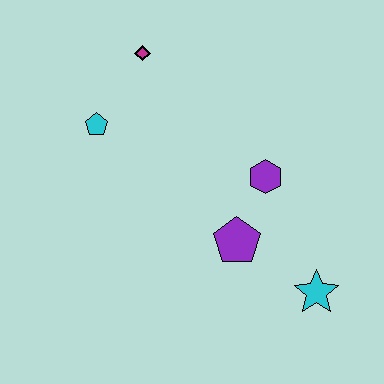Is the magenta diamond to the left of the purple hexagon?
Yes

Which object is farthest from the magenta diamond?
The cyan star is farthest from the magenta diamond.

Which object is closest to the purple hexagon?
The purple pentagon is closest to the purple hexagon.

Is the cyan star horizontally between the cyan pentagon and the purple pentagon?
No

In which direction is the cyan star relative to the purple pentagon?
The cyan star is to the right of the purple pentagon.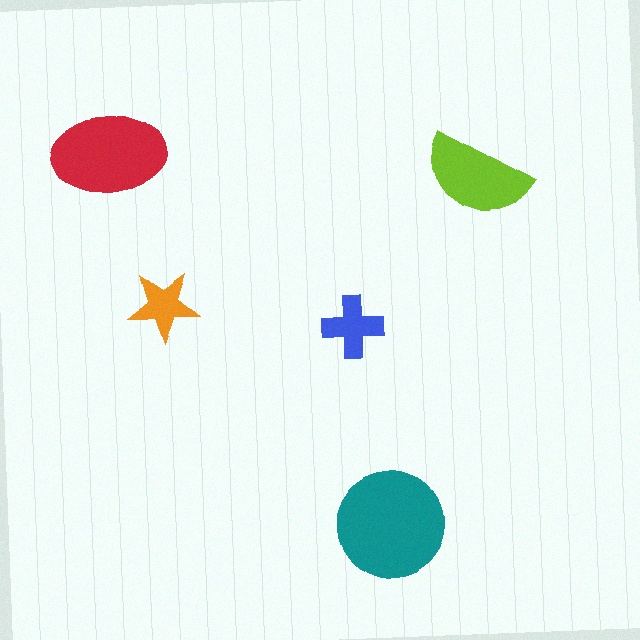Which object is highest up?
The red ellipse is topmost.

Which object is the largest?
The teal circle.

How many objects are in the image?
There are 5 objects in the image.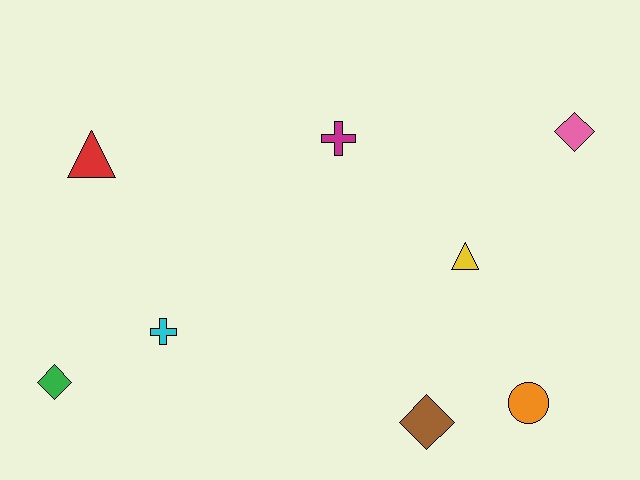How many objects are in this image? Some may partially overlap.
There are 8 objects.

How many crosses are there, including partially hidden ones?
There are 2 crosses.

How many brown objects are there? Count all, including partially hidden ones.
There is 1 brown object.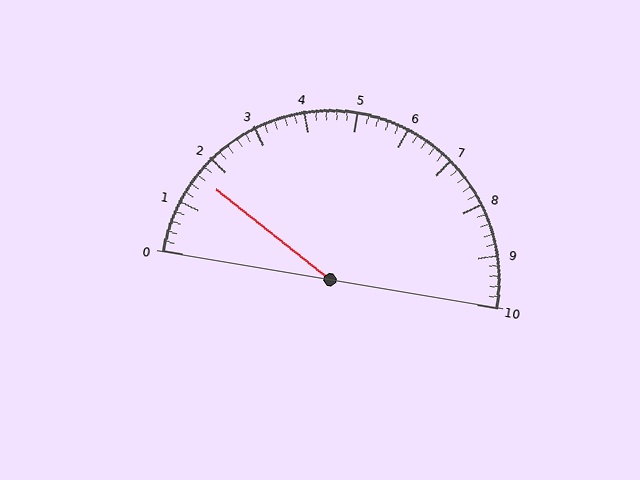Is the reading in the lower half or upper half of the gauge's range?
The reading is in the lower half of the range (0 to 10).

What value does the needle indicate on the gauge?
The needle indicates approximately 1.6.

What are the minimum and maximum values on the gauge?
The gauge ranges from 0 to 10.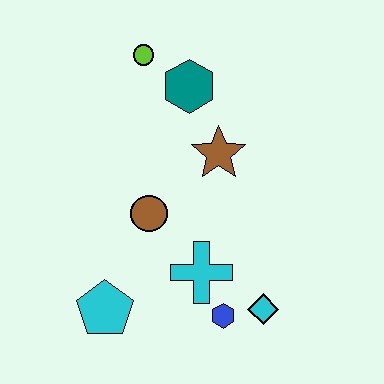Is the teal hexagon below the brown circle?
No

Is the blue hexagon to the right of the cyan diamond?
No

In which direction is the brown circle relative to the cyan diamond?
The brown circle is to the left of the cyan diamond.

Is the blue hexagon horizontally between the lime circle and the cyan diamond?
Yes